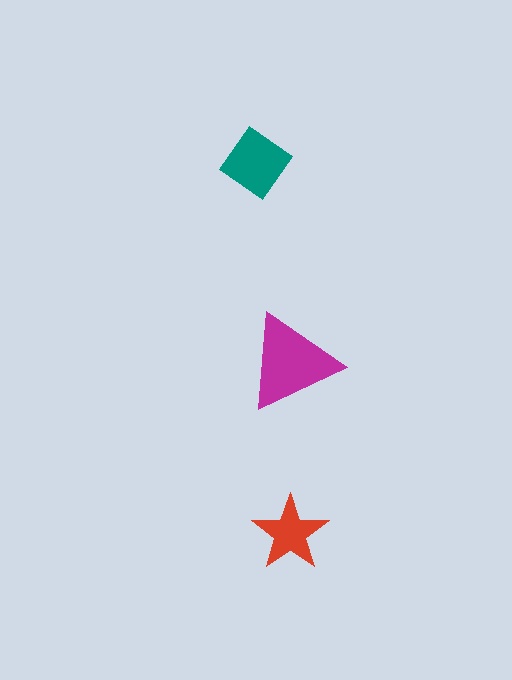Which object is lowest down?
The red star is bottommost.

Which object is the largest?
The magenta triangle.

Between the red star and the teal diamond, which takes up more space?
The teal diamond.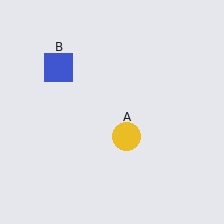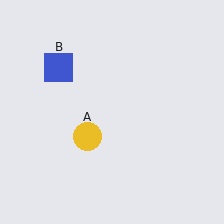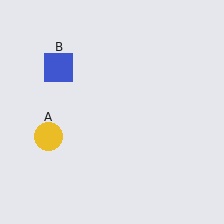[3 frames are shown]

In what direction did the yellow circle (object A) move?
The yellow circle (object A) moved left.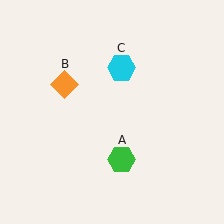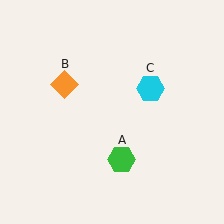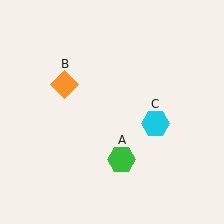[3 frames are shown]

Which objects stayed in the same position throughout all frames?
Green hexagon (object A) and orange diamond (object B) remained stationary.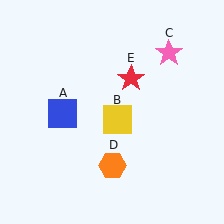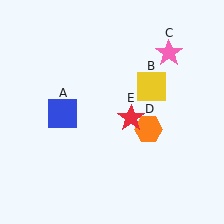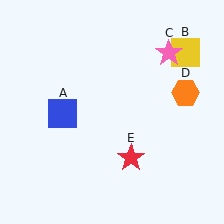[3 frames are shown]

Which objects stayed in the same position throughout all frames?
Blue square (object A) and pink star (object C) remained stationary.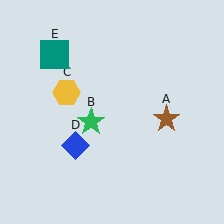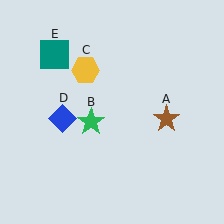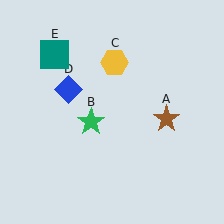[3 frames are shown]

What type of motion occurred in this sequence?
The yellow hexagon (object C), blue diamond (object D) rotated clockwise around the center of the scene.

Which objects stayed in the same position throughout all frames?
Brown star (object A) and green star (object B) and teal square (object E) remained stationary.